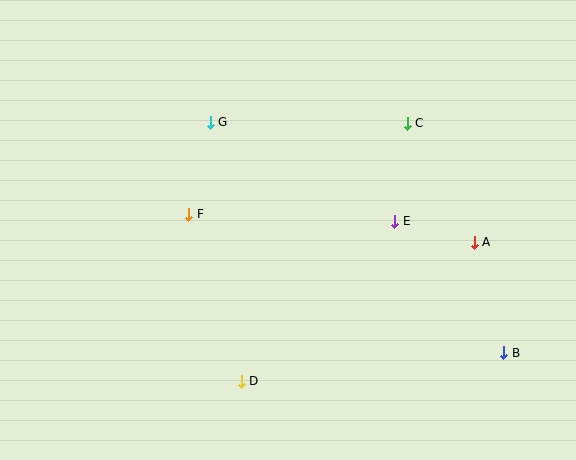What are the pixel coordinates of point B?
Point B is at (504, 353).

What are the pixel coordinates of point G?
Point G is at (210, 122).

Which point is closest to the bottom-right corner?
Point B is closest to the bottom-right corner.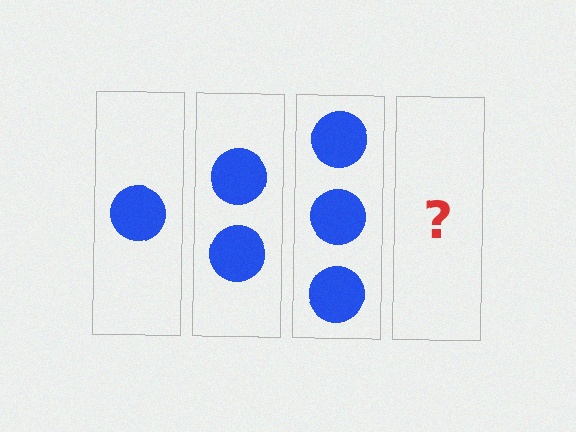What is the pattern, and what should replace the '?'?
The pattern is that each step adds one more circle. The '?' should be 4 circles.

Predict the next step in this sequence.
The next step is 4 circles.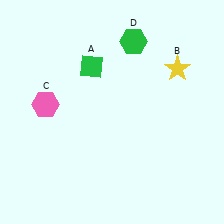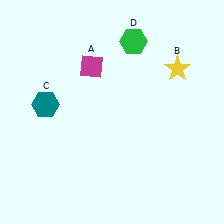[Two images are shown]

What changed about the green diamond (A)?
In Image 1, A is green. In Image 2, it changed to magenta.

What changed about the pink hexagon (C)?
In Image 1, C is pink. In Image 2, it changed to teal.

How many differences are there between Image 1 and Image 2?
There are 2 differences between the two images.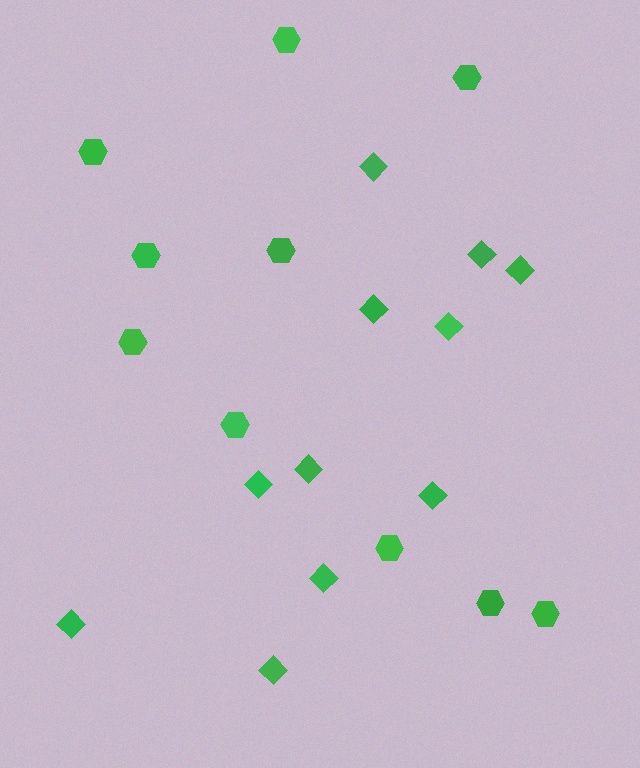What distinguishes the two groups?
There are 2 groups: one group of diamonds (11) and one group of hexagons (10).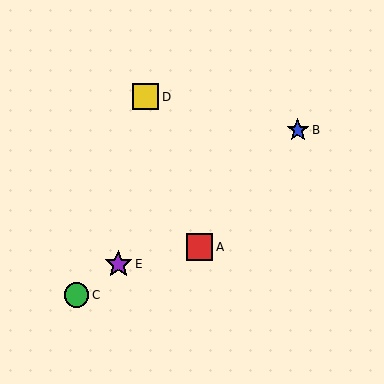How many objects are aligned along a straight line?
3 objects (B, C, E) are aligned along a straight line.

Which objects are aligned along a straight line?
Objects B, C, E are aligned along a straight line.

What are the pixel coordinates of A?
Object A is at (199, 247).